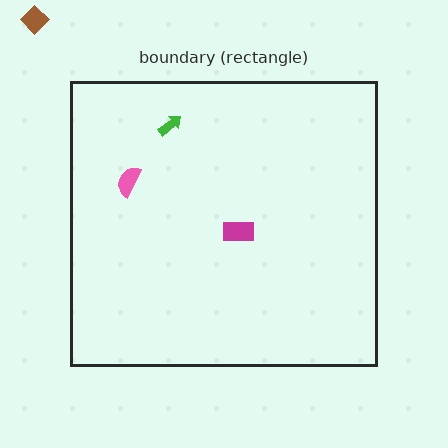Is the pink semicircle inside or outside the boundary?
Inside.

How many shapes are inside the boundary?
3 inside, 1 outside.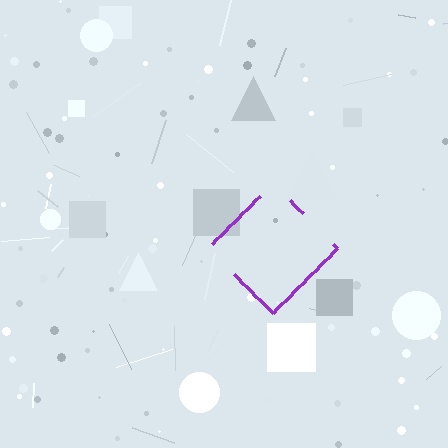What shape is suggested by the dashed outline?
The dashed outline suggests a diamond.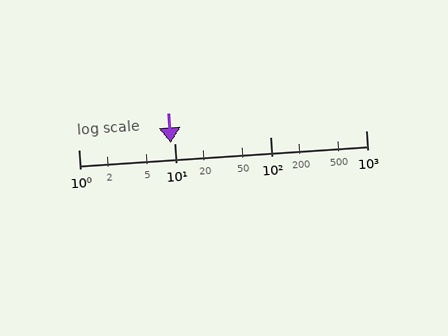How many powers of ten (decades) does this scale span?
The scale spans 3 decades, from 1 to 1000.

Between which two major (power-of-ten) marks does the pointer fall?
The pointer is between 1 and 10.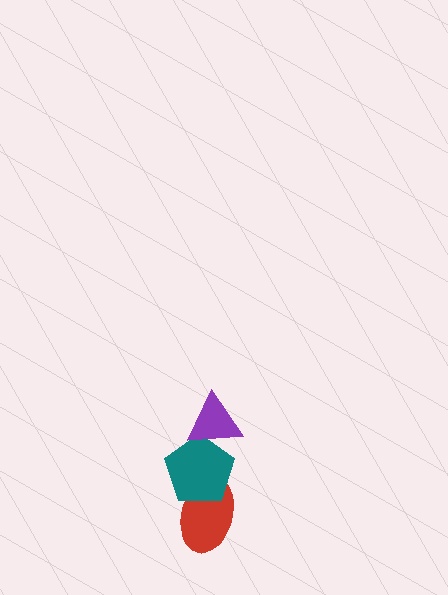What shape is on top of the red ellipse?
The teal pentagon is on top of the red ellipse.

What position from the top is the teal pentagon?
The teal pentagon is 2nd from the top.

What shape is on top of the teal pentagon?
The purple triangle is on top of the teal pentagon.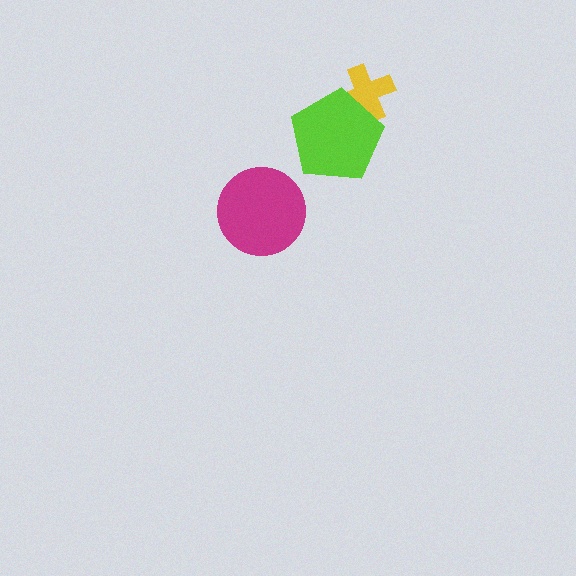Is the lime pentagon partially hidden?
No, no other shape covers it.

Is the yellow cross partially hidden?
Yes, it is partially covered by another shape.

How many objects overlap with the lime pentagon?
1 object overlaps with the lime pentagon.